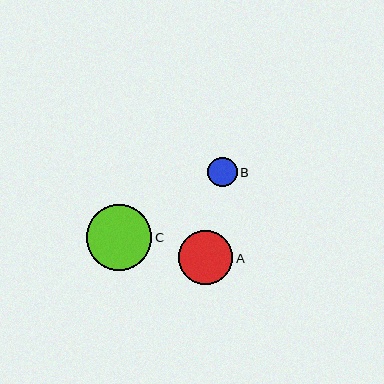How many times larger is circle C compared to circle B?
Circle C is approximately 2.2 times the size of circle B.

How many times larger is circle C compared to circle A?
Circle C is approximately 1.2 times the size of circle A.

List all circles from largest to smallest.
From largest to smallest: C, A, B.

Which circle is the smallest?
Circle B is the smallest with a size of approximately 30 pixels.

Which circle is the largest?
Circle C is the largest with a size of approximately 65 pixels.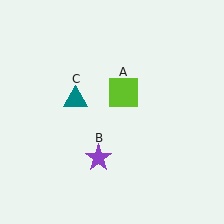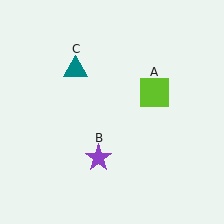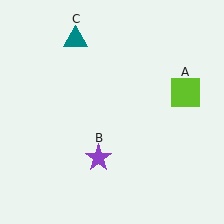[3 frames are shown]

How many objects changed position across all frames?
2 objects changed position: lime square (object A), teal triangle (object C).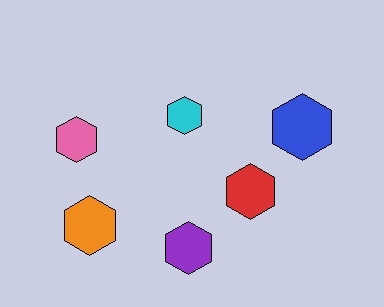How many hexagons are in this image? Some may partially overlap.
There are 6 hexagons.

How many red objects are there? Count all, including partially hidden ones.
There is 1 red object.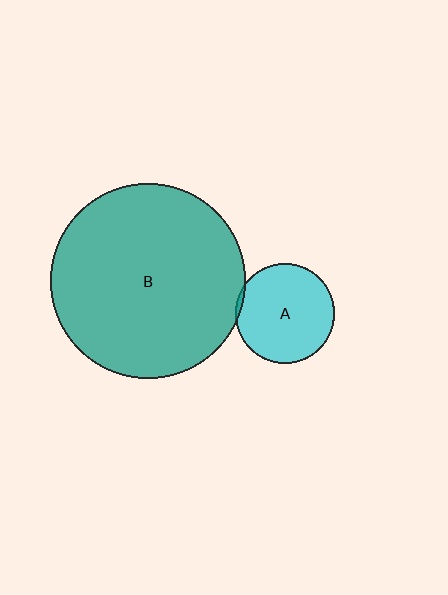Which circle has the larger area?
Circle B (teal).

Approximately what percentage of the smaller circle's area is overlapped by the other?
Approximately 5%.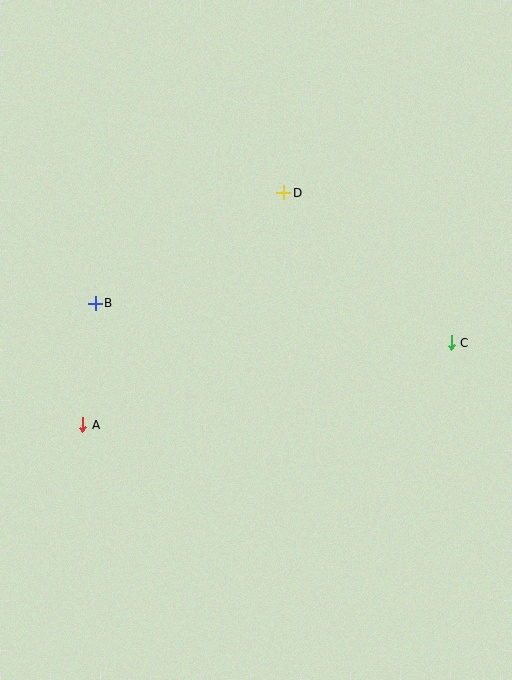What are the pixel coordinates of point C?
Point C is at (451, 343).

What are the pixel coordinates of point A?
Point A is at (83, 425).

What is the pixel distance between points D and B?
The distance between D and B is 218 pixels.